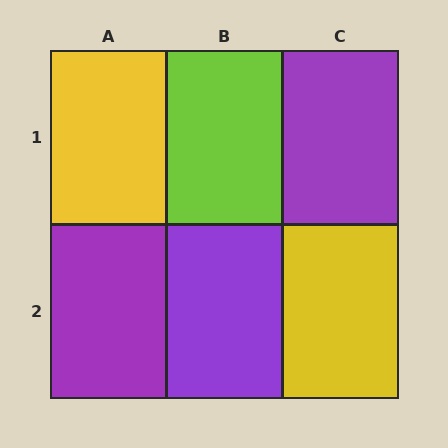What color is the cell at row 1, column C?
Purple.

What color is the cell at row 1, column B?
Lime.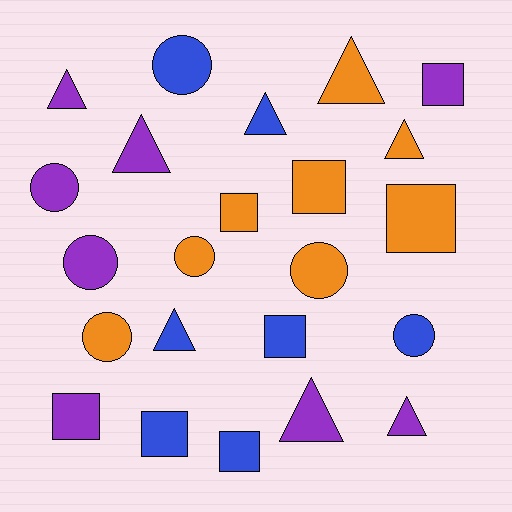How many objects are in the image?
There are 23 objects.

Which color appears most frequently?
Orange, with 8 objects.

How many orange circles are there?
There are 3 orange circles.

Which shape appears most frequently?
Triangle, with 8 objects.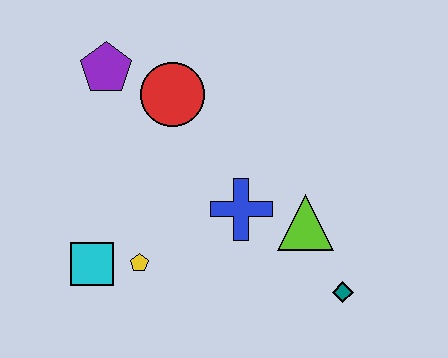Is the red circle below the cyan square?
No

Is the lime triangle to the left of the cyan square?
No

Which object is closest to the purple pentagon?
The red circle is closest to the purple pentagon.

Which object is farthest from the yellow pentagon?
The teal diamond is farthest from the yellow pentagon.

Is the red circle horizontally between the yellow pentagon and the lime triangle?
Yes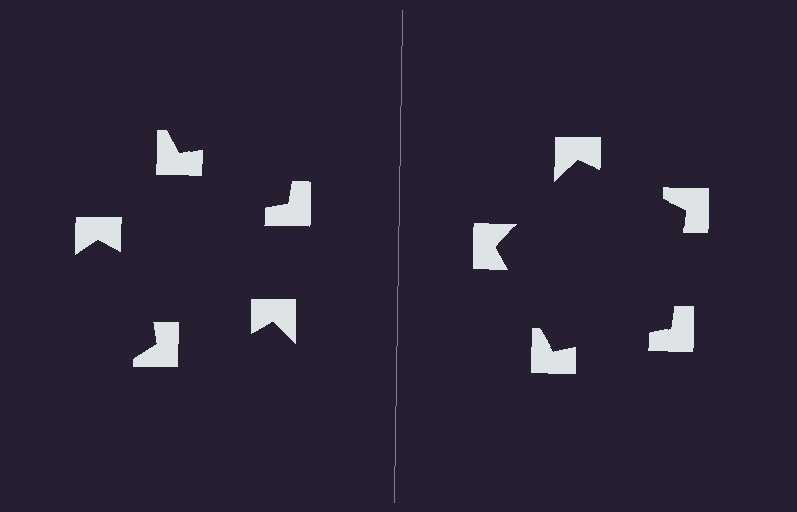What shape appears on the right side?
An illusory pentagon.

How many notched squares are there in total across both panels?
10 — 5 on each side.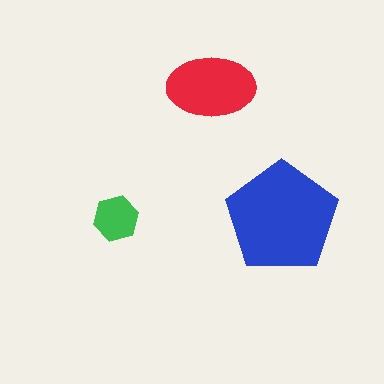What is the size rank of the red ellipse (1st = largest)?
2nd.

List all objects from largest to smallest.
The blue pentagon, the red ellipse, the green hexagon.